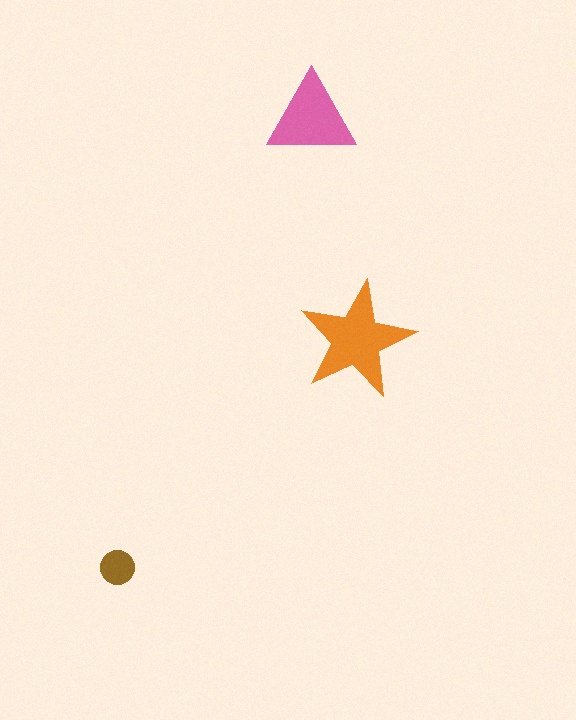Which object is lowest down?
The brown circle is bottommost.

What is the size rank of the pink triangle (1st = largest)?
2nd.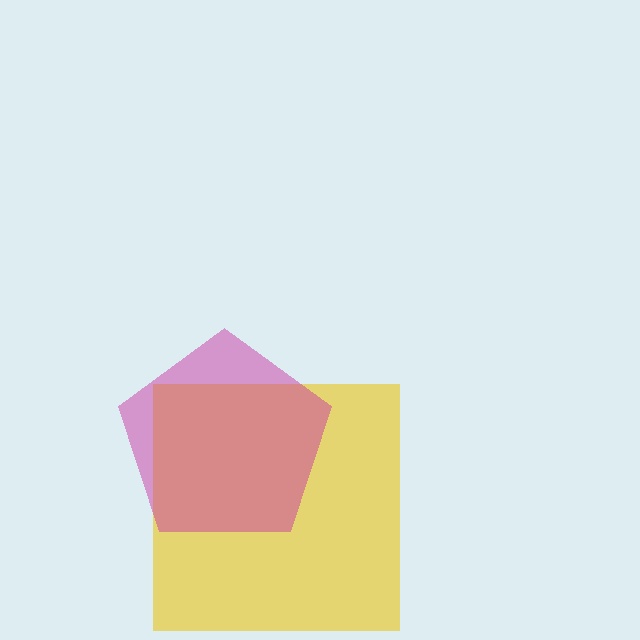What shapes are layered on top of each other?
The layered shapes are: a yellow square, a magenta pentagon.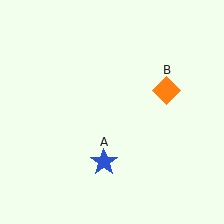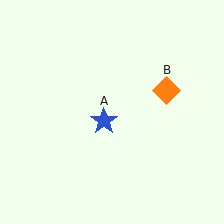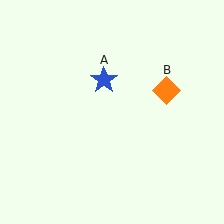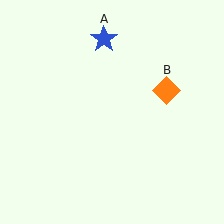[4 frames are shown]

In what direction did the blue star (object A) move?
The blue star (object A) moved up.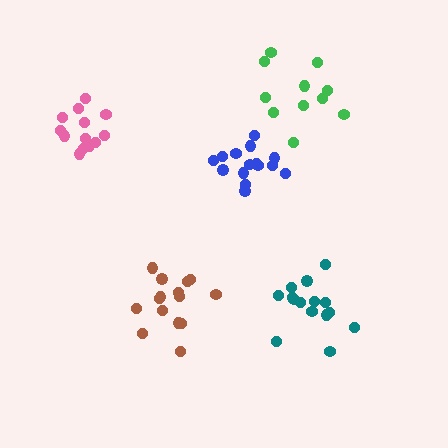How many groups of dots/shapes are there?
There are 5 groups.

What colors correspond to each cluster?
The clusters are colored: blue, brown, pink, teal, green.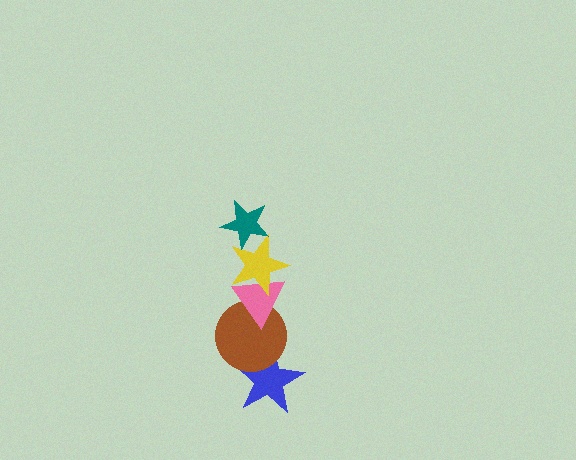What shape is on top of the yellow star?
The teal star is on top of the yellow star.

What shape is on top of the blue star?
The brown circle is on top of the blue star.